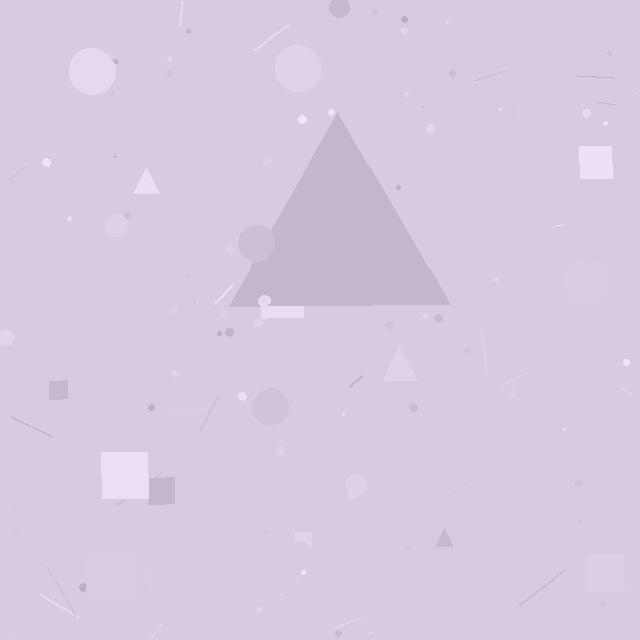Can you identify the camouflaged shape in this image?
The camouflaged shape is a triangle.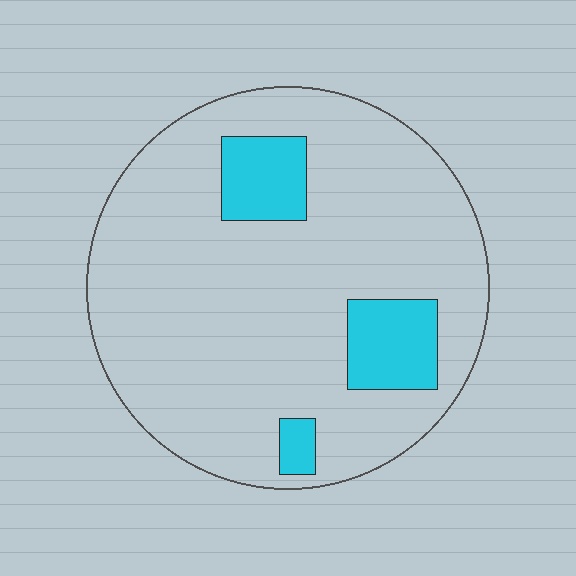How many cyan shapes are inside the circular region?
3.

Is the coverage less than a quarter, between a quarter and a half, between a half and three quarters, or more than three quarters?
Less than a quarter.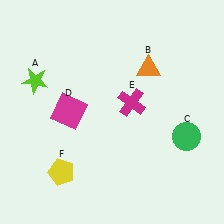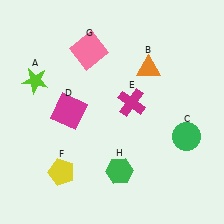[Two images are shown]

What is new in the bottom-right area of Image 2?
A green hexagon (H) was added in the bottom-right area of Image 2.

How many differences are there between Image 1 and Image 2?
There are 2 differences between the two images.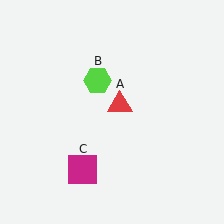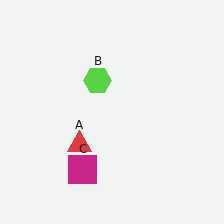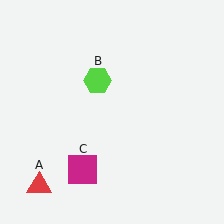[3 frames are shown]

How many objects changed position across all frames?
1 object changed position: red triangle (object A).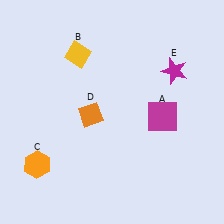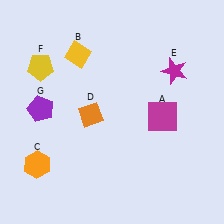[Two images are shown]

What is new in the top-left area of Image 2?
A yellow pentagon (F) was added in the top-left area of Image 2.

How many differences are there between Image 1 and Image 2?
There are 2 differences between the two images.